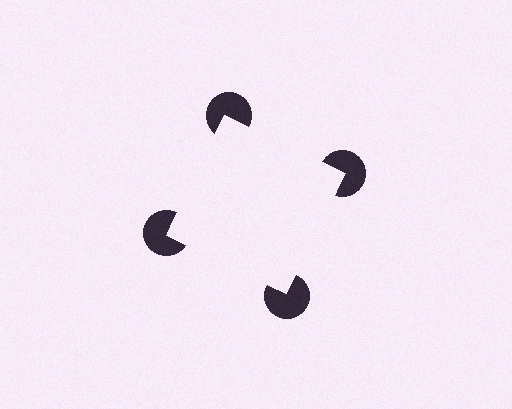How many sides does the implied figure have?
4 sides.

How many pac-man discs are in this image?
There are 4 — one at each vertex of the illusory square.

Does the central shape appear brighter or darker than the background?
It typically appears slightly brighter than the background, even though no actual brightness change is drawn.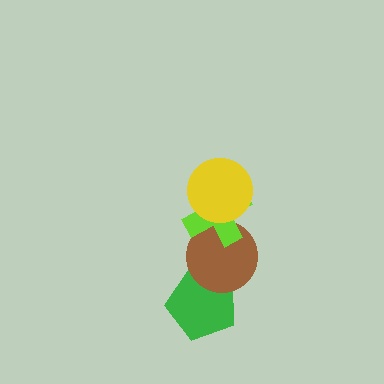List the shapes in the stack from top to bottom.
From top to bottom: the yellow circle, the lime cross, the brown circle, the green pentagon.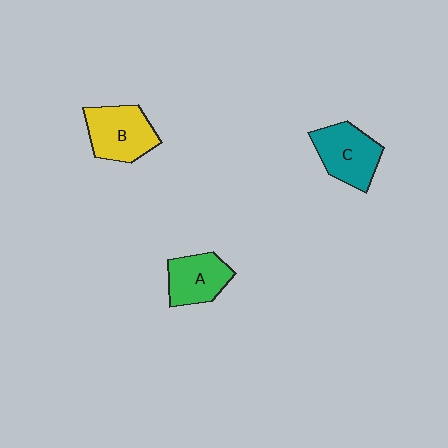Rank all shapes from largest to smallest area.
From largest to smallest: B (yellow), C (teal), A (green).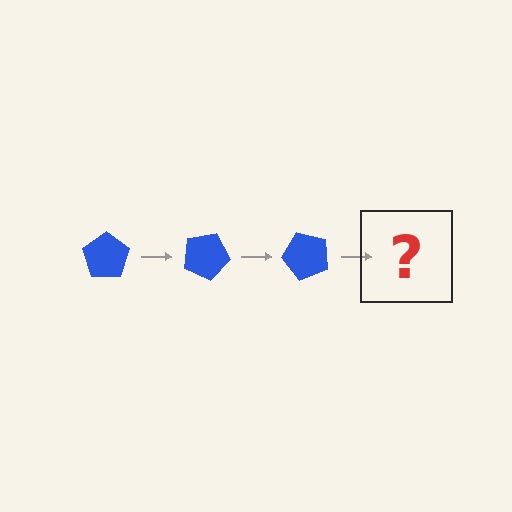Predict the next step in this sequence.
The next step is a blue pentagon rotated 75 degrees.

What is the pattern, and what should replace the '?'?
The pattern is that the pentagon rotates 25 degrees each step. The '?' should be a blue pentagon rotated 75 degrees.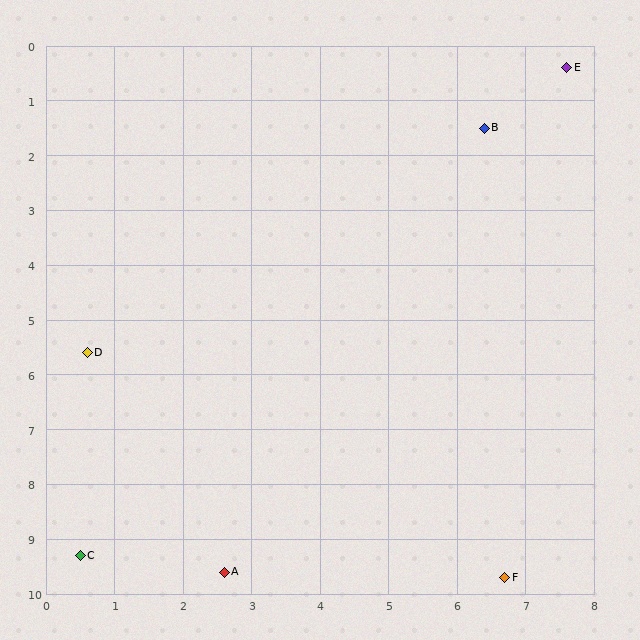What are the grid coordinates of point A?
Point A is at approximately (2.6, 9.6).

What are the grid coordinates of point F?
Point F is at approximately (6.7, 9.7).